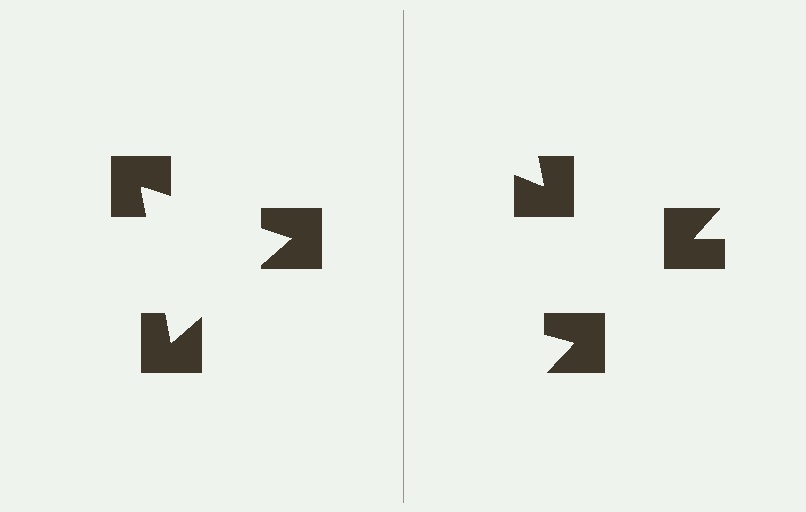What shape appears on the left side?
An illusory triangle.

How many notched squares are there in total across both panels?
6 — 3 on each side.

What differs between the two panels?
The notched squares are positioned identically on both sides; only the wedge orientations differ. On the left they align to a triangle; on the right they are misaligned.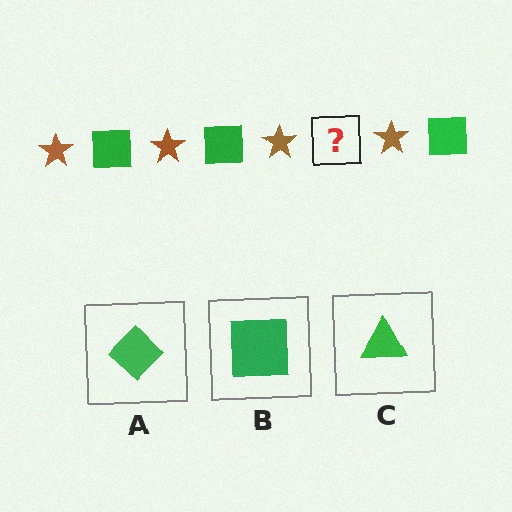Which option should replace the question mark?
Option B.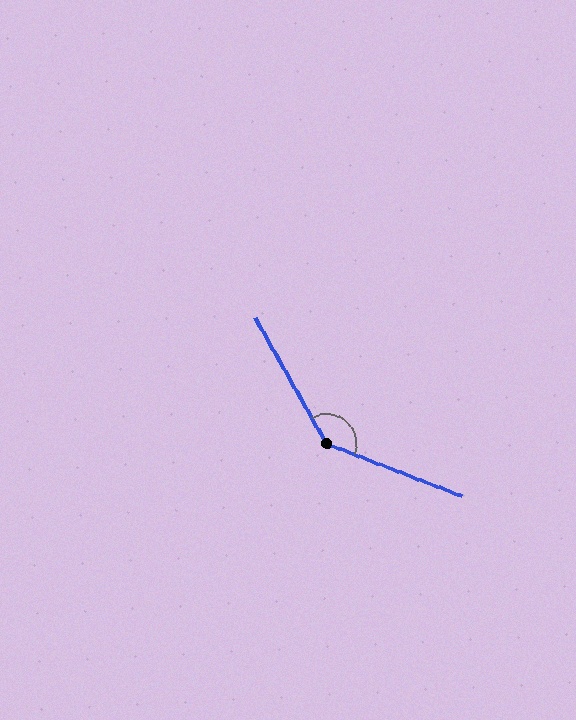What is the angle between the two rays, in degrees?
Approximately 141 degrees.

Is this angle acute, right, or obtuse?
It is obtuse.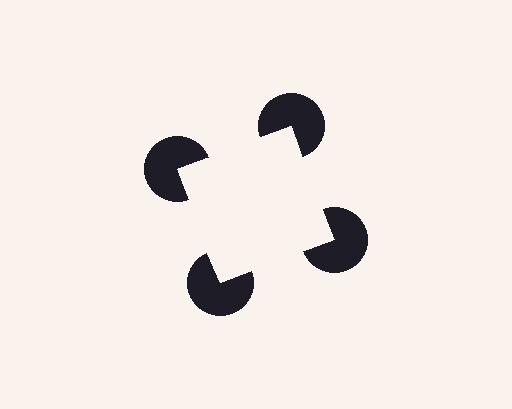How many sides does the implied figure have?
4 sides.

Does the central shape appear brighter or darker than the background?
It typically appears slightly brighter than the background, even though no actual brightness change is drawn.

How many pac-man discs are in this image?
There are 4 — one at each vertex of the illusory square.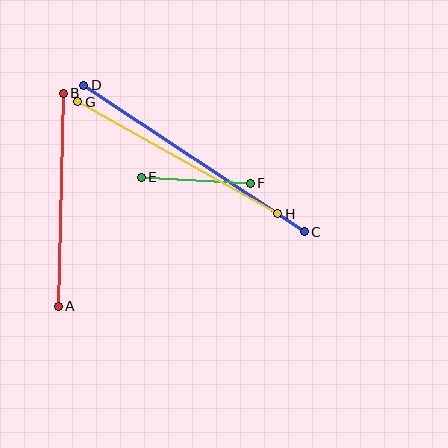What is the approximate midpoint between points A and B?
The midpoint is at approximately (61, 200) pixels.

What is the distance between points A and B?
The distance is approximately 213 pixels.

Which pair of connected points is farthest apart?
Points C and D are farthest apart.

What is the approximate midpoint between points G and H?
The midpoint is at approximately (178, 158) pixels.